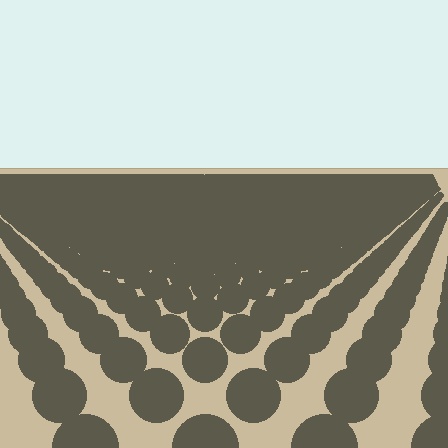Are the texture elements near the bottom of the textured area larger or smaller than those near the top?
Larger. Near the bottom, elements are closer to the viewer and appear at a bigger on-screen size.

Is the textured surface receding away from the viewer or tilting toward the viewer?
The surface is receding away from the viewer. Texture elements get smaller and denser toward the top.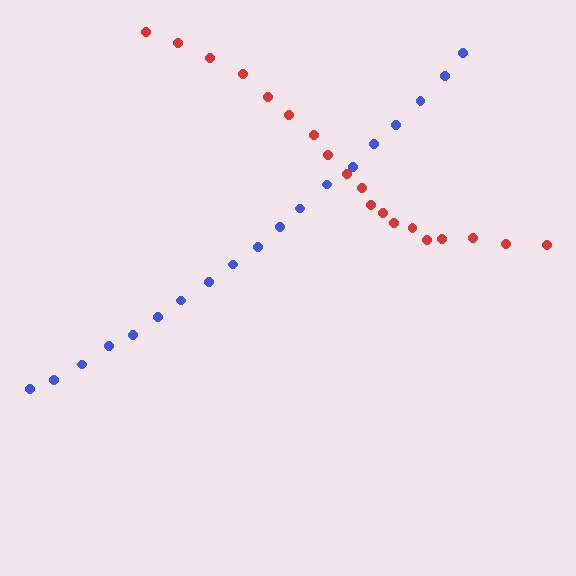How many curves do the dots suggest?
There are 2 distinct paths.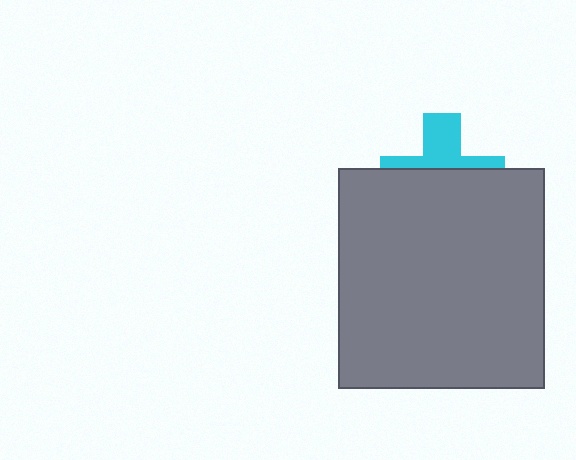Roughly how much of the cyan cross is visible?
A small part of it is visible (roughly 39%).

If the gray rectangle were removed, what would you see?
You would see the complete cyan cross.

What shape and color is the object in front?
The object in front is a gray rectangle.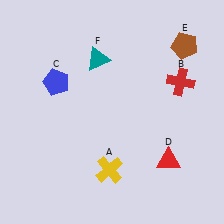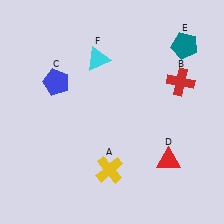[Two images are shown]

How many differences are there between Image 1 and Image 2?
There are 2 differences between the two images.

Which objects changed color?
E changed from brown to teal. F changed from teal to cyan.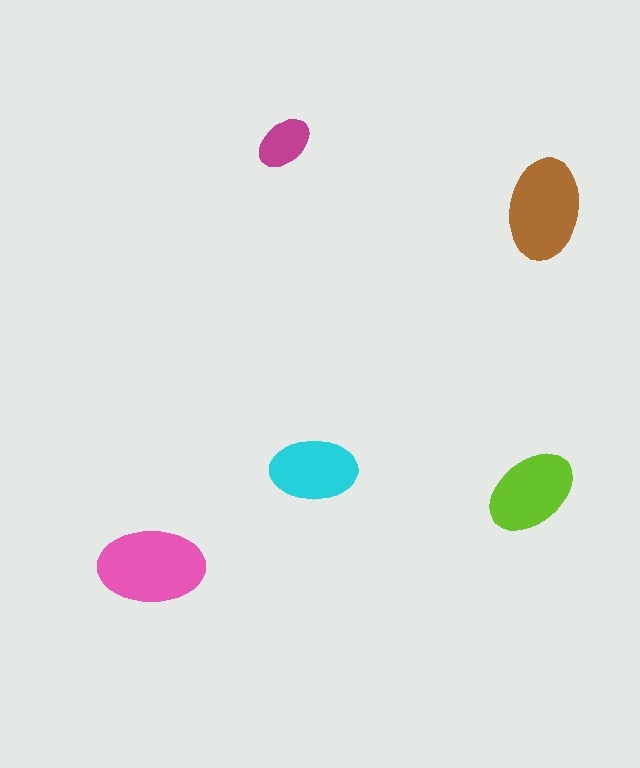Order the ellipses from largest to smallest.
the pink one, the brown one, the lime one, the cyan one, the magenta one.